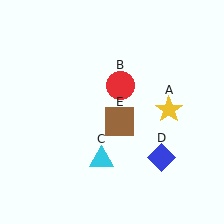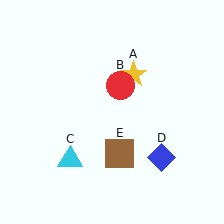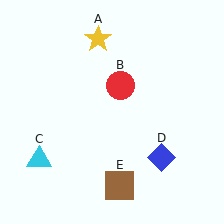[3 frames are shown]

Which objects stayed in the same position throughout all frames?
Red circle (object B) and blue diamond (object D) remained stationary.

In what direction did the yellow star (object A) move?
The yellow star (object A) moved up and to the left.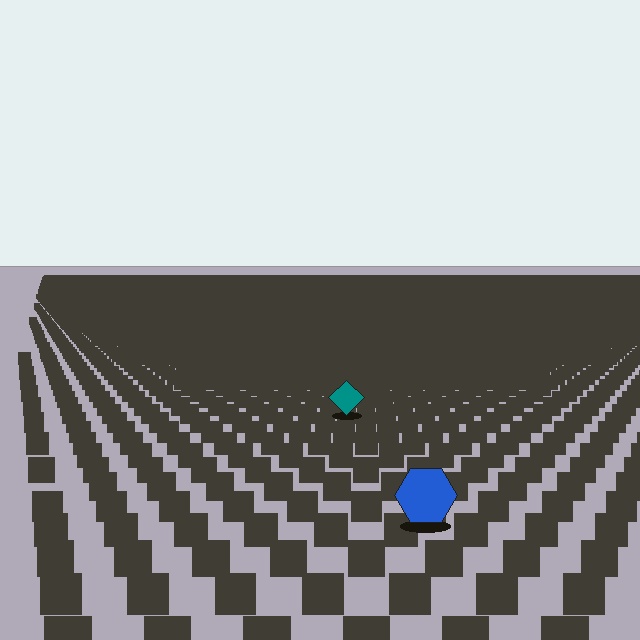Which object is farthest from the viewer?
The teal diamond is farthest from the viewer. It appears smaller and the ground texture around it is denser.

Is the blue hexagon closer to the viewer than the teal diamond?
Yes. The blue hexagon is closer — you can tell from the texture gradient: the ground texture is coarser near it.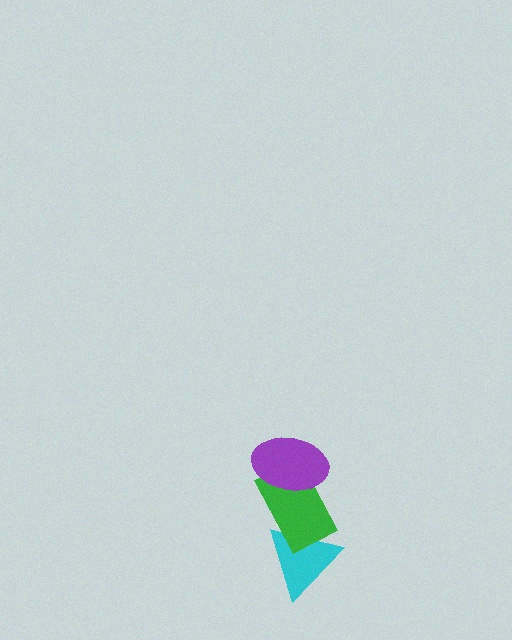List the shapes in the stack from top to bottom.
From top to bottom: the purple ellipse, the green rectangle, the cyan triangle.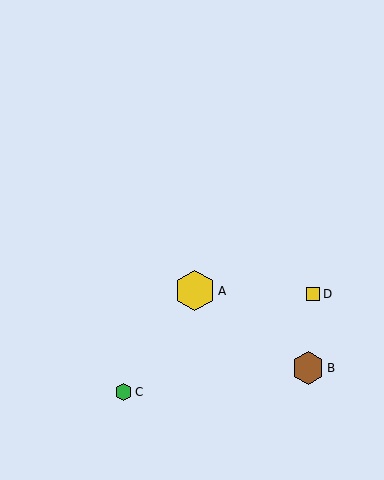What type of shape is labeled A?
Shape A is a yellow hexagon.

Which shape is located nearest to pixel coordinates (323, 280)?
The yellow square (labeled D) at (313, 294) is nearest to that location.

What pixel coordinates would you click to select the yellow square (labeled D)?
Click at (313, 294) to select the yellow square D.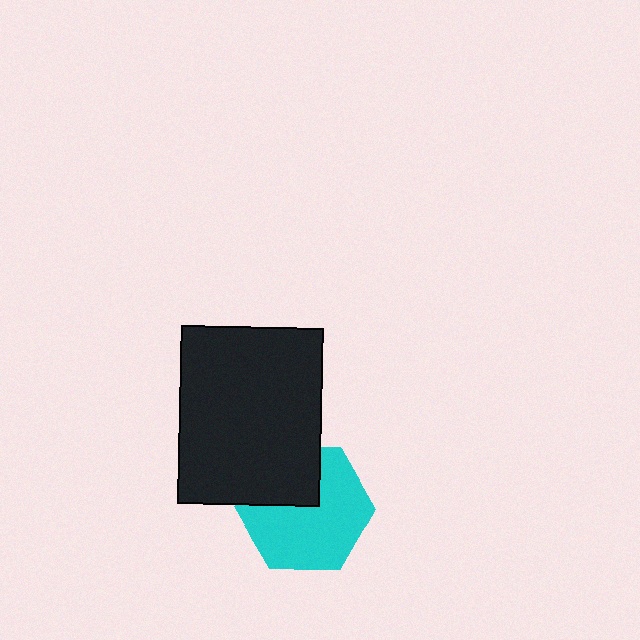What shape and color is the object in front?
The object in front is a black rectangle.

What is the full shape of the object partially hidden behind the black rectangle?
The partially hidden object is a cyan hexagon.